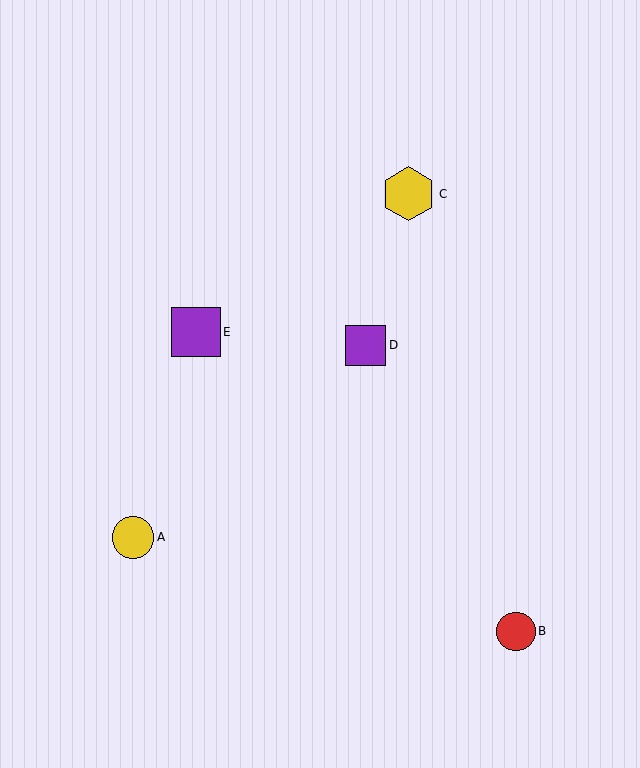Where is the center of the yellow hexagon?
The center of the yellow hexagon is at (409, 194).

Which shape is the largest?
The yellow hexagon (labeled C) is the largest.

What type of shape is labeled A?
Shape A is a yellow circle.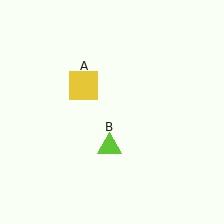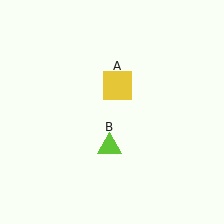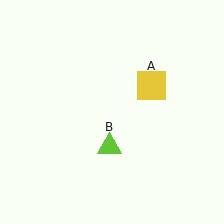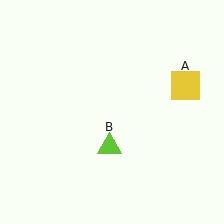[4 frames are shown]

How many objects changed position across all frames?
1 object changed position: yellow square (object A).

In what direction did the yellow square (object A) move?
The yellow square (object A) moved right.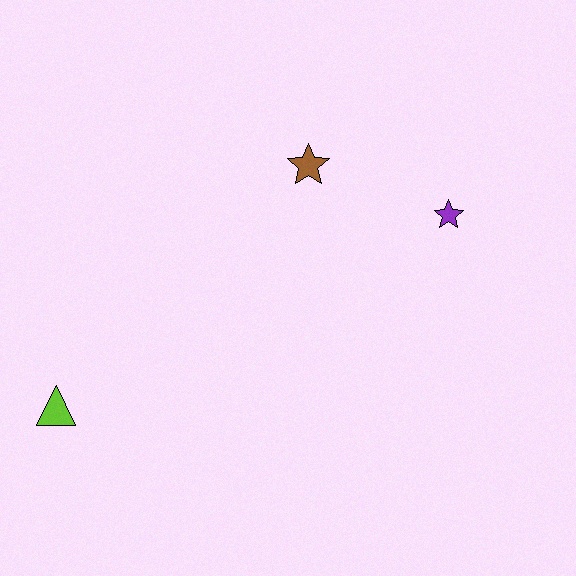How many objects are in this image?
There are 3 objects.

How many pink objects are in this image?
There are no pink objects.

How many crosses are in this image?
There are no crosses.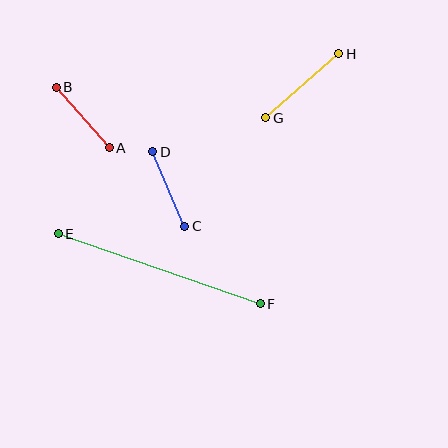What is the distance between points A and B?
The distance is approximately 80 pixels.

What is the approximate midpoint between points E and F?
The midpoint is at approximately (159, 269) pixels.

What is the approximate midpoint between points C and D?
The midpoint is at approximately (169, 189) pixels.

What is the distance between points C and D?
The distance is approximately 81 pixels.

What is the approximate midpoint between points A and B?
The midpoint is at approximately (83, 117) pixels.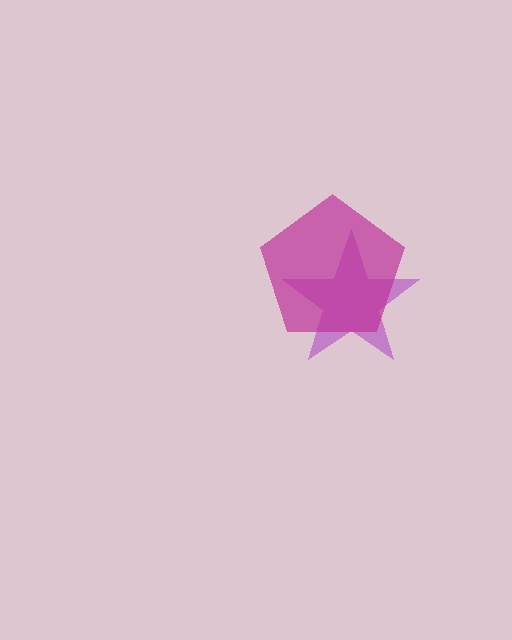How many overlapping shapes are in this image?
There are 2 overlapping shapes in the image.